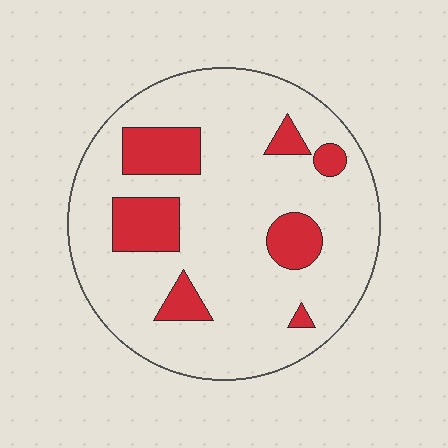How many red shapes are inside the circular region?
7.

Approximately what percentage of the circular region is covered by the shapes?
Approximately 20%.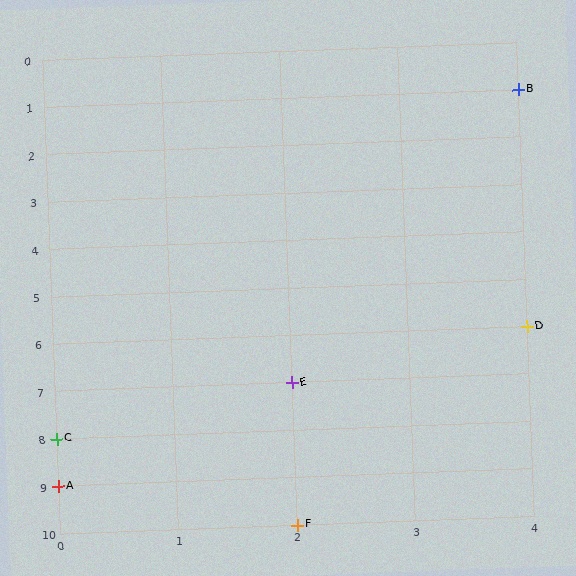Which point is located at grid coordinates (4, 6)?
Point D is at (4, 6).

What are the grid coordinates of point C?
Point C is at grid coordinates (0, 8).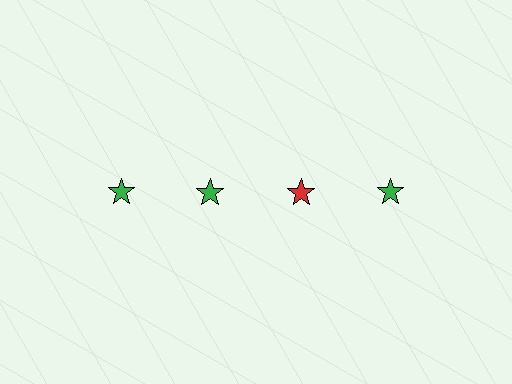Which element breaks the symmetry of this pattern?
The red star in the top row, center column breaks the symmetry. All other shapes are green stars.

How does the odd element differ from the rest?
It has a different color: red instead of green.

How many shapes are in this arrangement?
There are 4 shapes arranged in a grid pattern.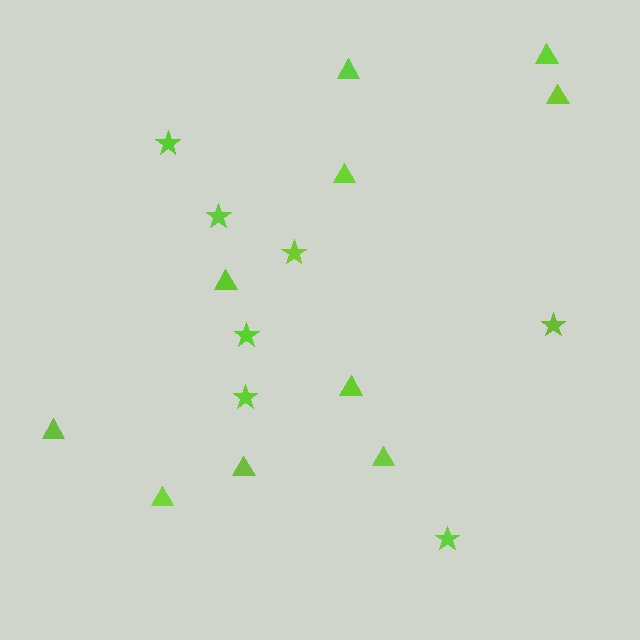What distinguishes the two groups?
There are 2 groups: one group of stars (7) and one group of triangles (10).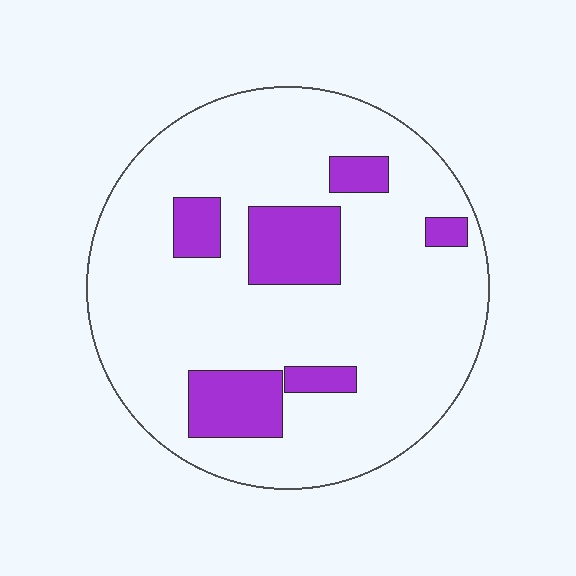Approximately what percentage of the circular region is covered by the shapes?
Approximately 15%.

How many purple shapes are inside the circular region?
6.